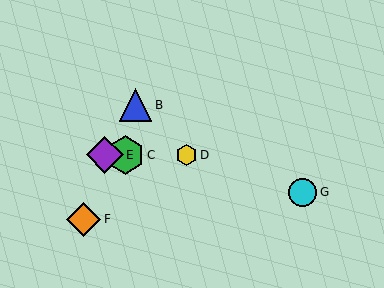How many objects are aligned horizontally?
4 objects (A, C, D, E) are aligned horizontally.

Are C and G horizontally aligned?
No, C is at y≈155 and G is at y≈192.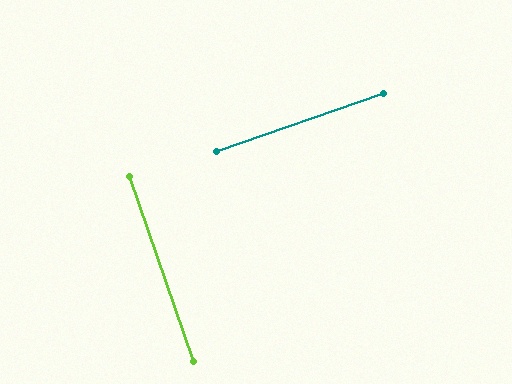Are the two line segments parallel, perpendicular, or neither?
Perpendicular — they meet at approximately 90°.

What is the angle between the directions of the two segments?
Approximately 90 degrees.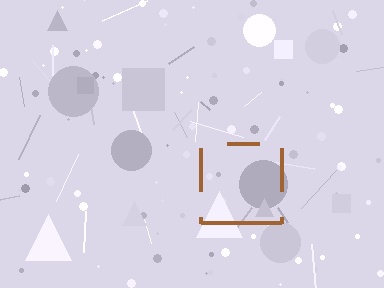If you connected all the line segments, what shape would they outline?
They would outline a square.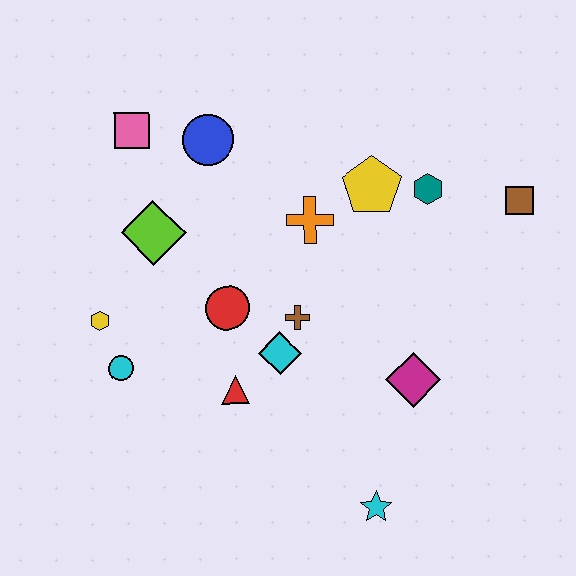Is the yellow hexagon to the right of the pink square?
No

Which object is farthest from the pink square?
The cyan star is farthest from the pink square.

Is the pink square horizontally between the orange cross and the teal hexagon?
No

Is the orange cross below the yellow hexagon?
No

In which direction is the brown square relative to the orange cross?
The brown square is to the right of the orange cross.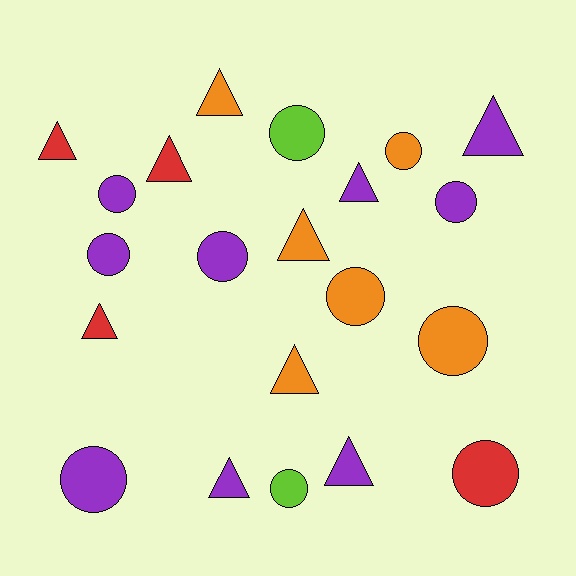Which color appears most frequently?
Purple, with 9 objects.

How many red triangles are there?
There are 3 red triangles.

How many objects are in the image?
There are 21 objects.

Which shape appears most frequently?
Circle, with 11 objects.